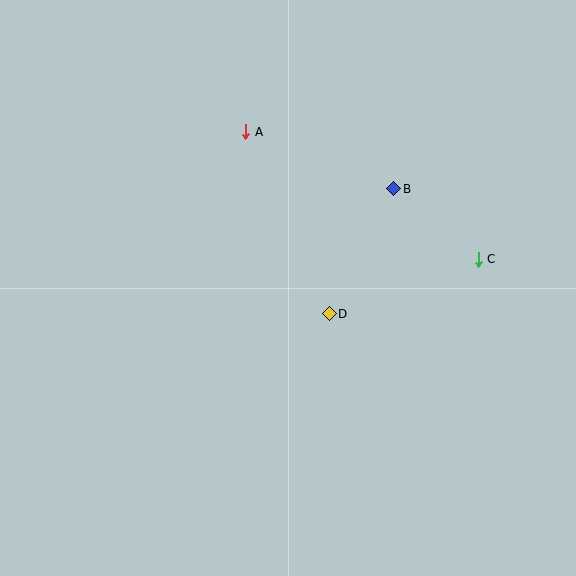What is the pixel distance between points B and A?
The distance between B and A is 158 pixels.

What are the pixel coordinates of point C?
Point C is at (478, 259).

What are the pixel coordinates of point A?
Point A is at (246, 132).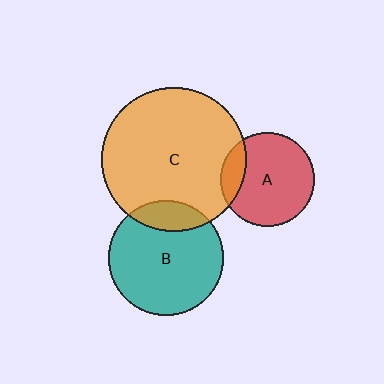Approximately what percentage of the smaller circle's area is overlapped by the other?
Approximately 15%.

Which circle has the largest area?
Circle C (orange).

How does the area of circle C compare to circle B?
Approximately 1.6 times.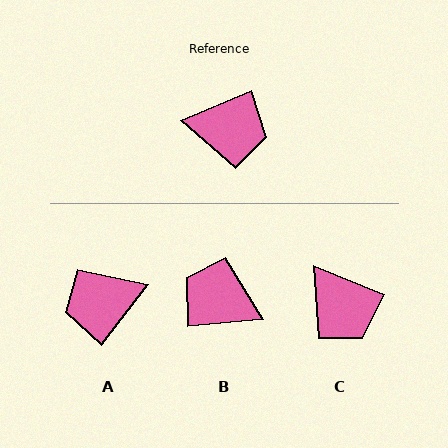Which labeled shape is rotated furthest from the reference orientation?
B, about 163 degrees away.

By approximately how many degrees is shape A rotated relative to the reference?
Approximately 151 degrees clockwise.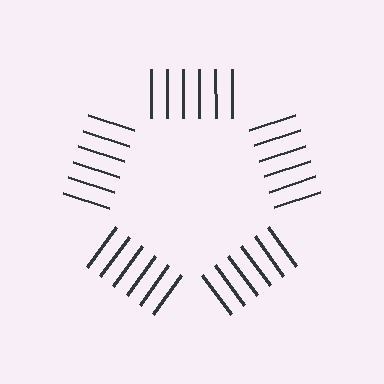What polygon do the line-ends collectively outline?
An illusory pentagon — the line segments terminate on its edges but no continuous stroke is drawn.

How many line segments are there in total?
30 — 6 along each of the 5 edges.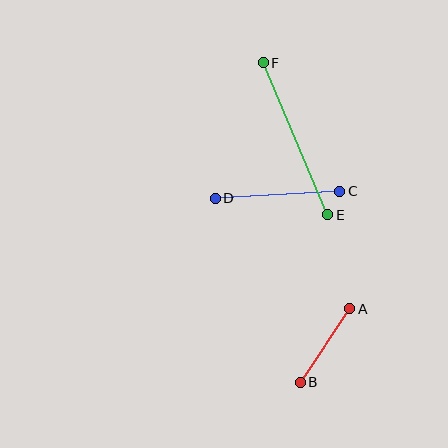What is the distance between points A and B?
The distance is approximately 89 pixels.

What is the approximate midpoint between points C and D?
The midpoint is at approximately (278, 195) pixels.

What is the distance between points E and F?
The distance is approximately 165 pixels.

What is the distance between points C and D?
The distance is approximately 125 pixels.